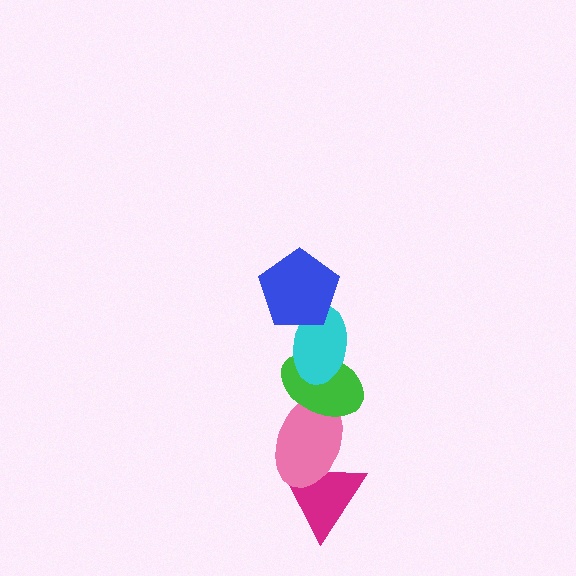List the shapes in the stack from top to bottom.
From top to bottom: the blue pentagon, the cyan ellipse, the green ellipse, the pink ellipse, the magenta triangle.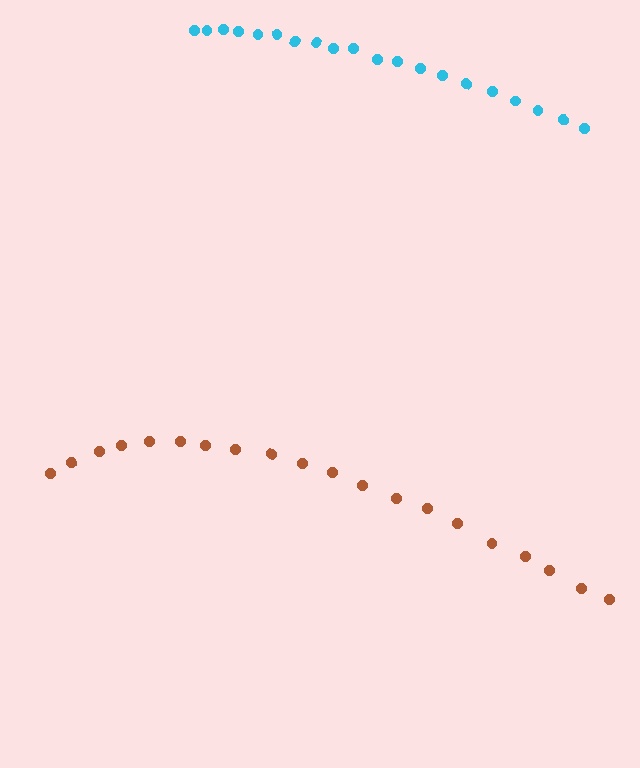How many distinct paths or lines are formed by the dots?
There are 2 distinct paths.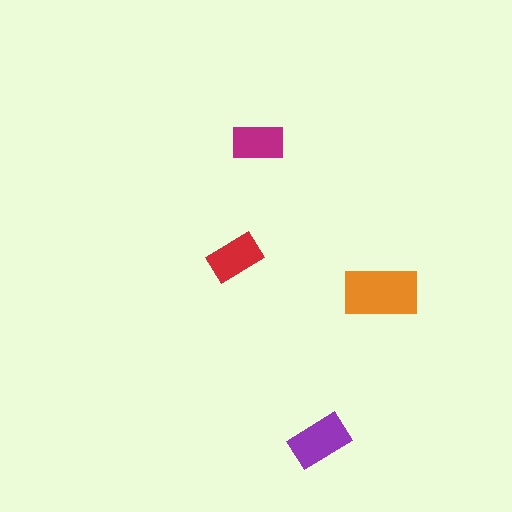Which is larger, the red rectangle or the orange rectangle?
The orange one.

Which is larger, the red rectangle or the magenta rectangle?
The red one.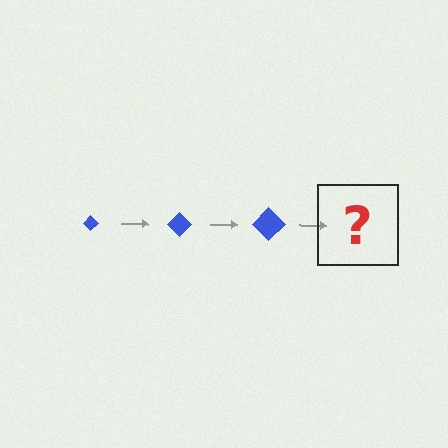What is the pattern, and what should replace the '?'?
The pattern is that the diamond gets progressively larger each step. The '?' should be a blue diamond, larger than the previous one.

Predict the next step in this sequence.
The next step is a blue diamond, larger than the previous one.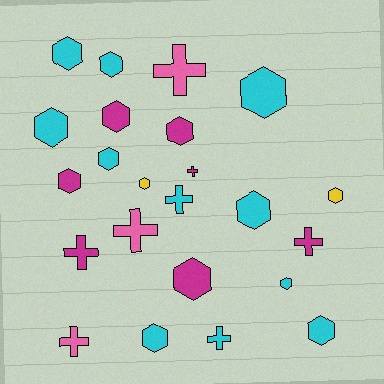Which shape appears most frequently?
Hexagon, with 15 objects.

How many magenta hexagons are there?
There are 4 magenta hexagons.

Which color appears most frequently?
Cyan, with 11 objects.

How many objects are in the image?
There are 23 objects.